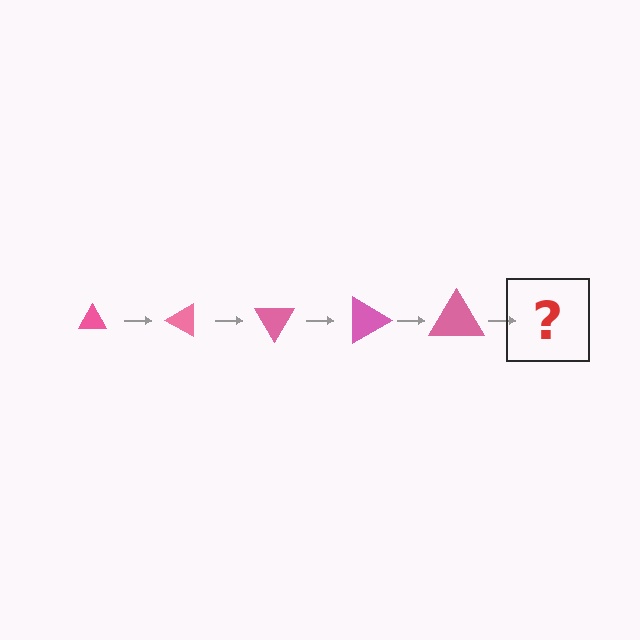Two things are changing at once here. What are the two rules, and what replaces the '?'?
The two rules are that the triangle grows larger each step and it rotates 30 degrees each step. The '?' should be a triangle, larger than the previous one and rotated 150 degrees from the start.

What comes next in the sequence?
The next element should be a triangle, larger than the previous one and rotated 150 degrees from the start.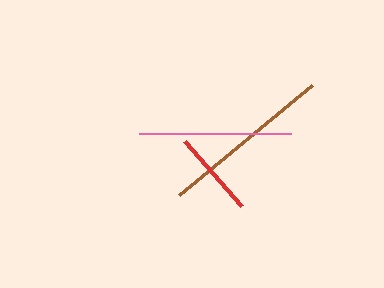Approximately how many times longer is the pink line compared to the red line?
The pink line is approximately 1.8 times the length of the red line.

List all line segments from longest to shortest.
From longest to shortest: brown, pink, red.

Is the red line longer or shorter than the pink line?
The pink line is longer than the red line.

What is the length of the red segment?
The red segment is approximately 87 pixels long.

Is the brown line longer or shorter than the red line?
The brown line is longer than the red line.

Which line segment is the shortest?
The red line is the shortest at approximately 87 pixels.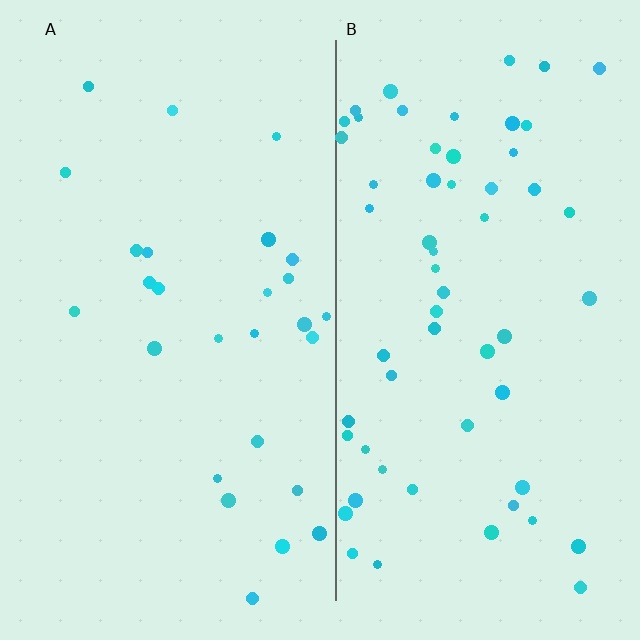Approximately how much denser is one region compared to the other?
Approximately 2.2× — region B over region A.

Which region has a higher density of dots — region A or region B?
B (the right).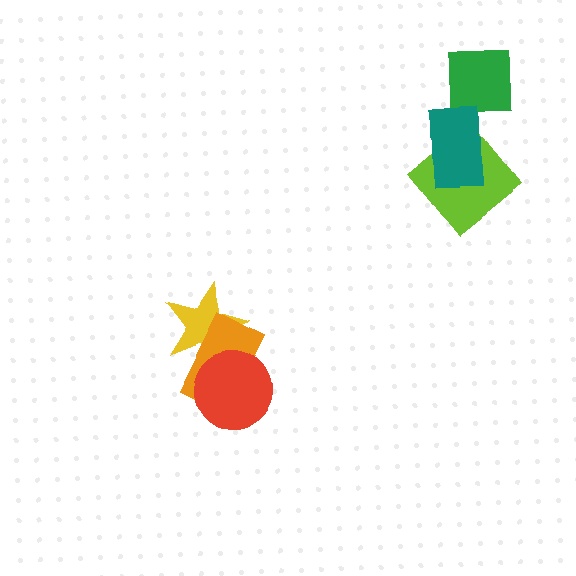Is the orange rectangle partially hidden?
Yes, it is partially covered by another shape.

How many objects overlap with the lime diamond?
1 object overlaps with the lime diamond.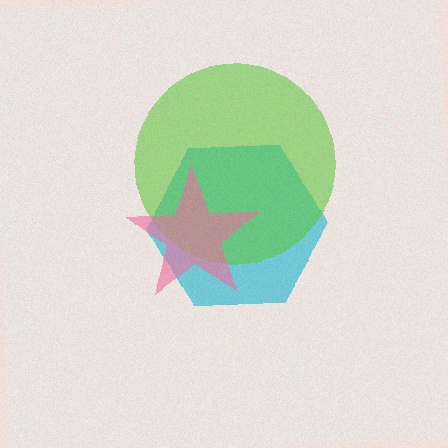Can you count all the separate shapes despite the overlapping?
Yes, there are 3 separate shapes.